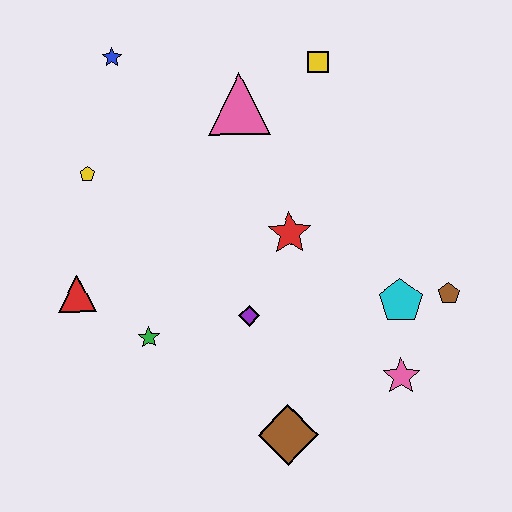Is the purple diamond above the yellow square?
No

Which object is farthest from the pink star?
The blue star is farthest from the pink star.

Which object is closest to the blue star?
The yellow pentagon is closest to the blue star.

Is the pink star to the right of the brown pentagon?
No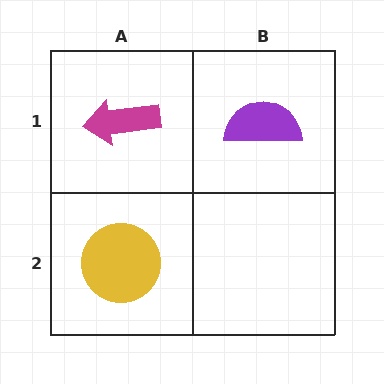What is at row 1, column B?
A purple semicircle.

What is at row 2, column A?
A yellow circle.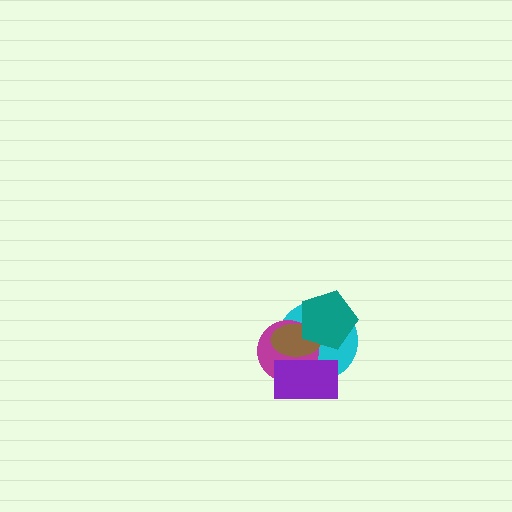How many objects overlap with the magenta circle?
4 objects overlap with the magenta circle.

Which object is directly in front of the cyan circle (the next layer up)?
The magenta circle is directly in front of the cyan circle.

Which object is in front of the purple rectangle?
The brown ellipse is in front of the purple rectangle.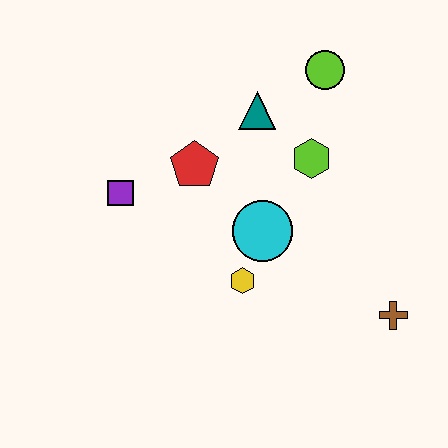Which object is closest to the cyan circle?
The yellow hexagon is closest to the cyan circle.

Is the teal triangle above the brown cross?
Yes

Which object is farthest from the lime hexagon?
The purple square is farthest from the lime hexagon.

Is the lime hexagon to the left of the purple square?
No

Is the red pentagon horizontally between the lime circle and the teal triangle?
No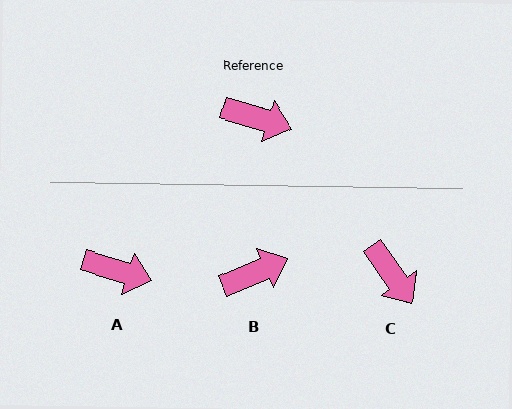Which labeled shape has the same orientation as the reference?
A.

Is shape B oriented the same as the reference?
No, it is off by about 40 degrees.